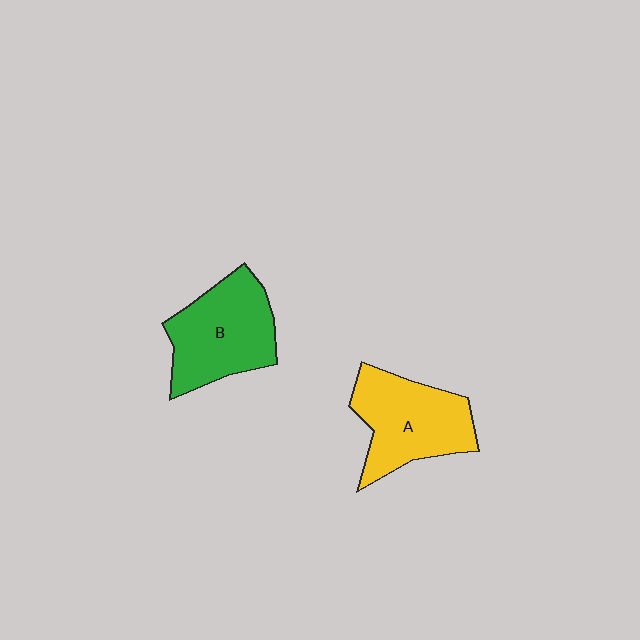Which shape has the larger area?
Shape B (green).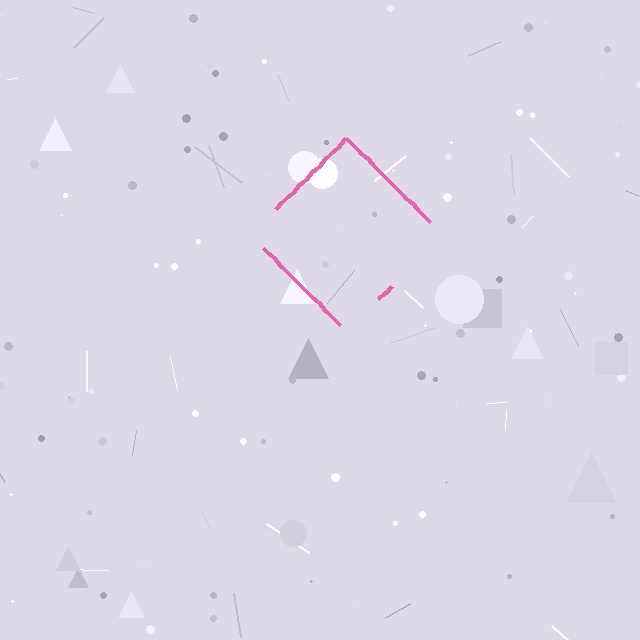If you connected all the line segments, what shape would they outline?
They would outline a diamond.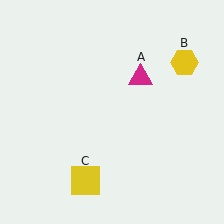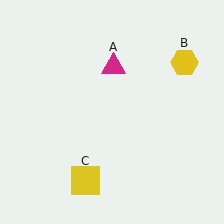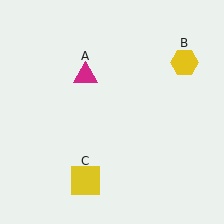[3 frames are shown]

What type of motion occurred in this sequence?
The magenta triangle (object A) rotated counterclockwise around the center of the scene.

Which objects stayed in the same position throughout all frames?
Yellow hexagon (object B) and yellow square (object C) remained stationary.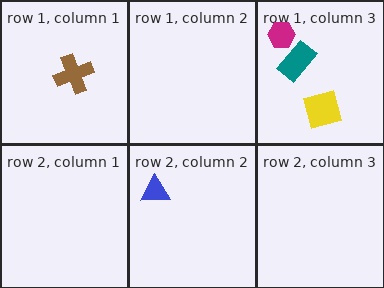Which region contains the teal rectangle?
The row 1, column 3 region.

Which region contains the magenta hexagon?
The row 1, column 3 region.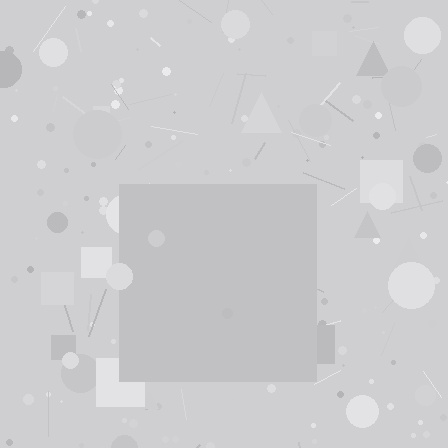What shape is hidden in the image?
A square is hidden in the image.